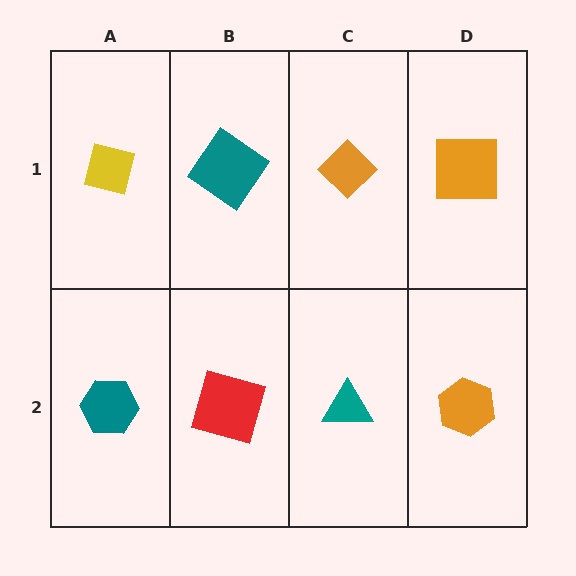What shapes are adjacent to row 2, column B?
A teal diamond (row 1, column B), a teal hexagon (row 2, column A), a teal triangle (row 2, column C).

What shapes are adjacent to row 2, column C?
An orange diamond (row 1, column C), a red square (row 2, column B), an orange hexagon (row 2, column D).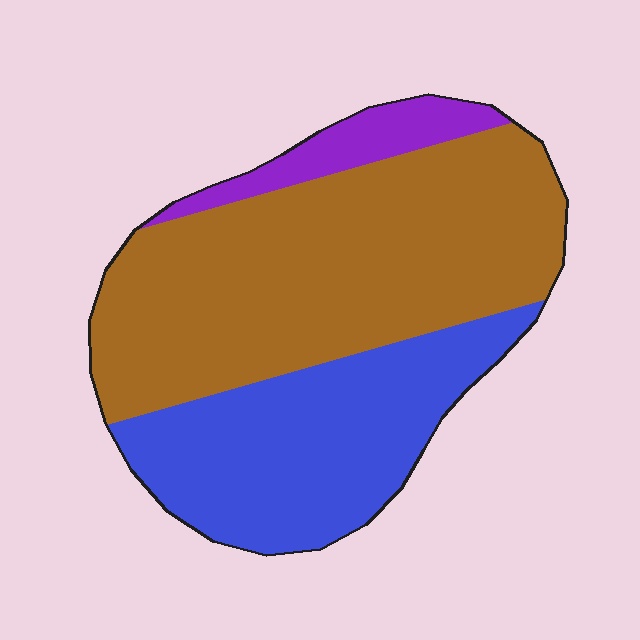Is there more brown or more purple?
Brown.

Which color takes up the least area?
Purple, at roughly 10%.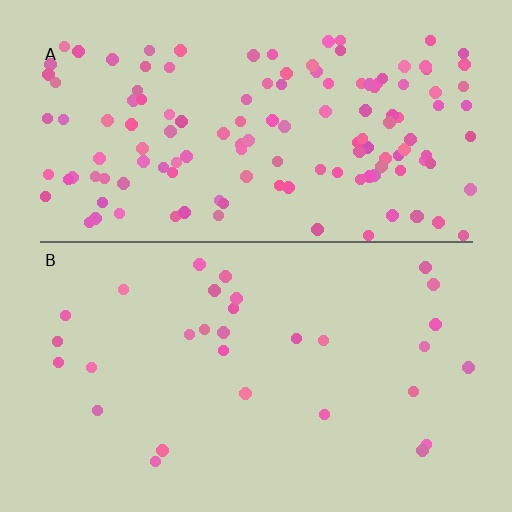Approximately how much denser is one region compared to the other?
Approximately 4.6× — region A over region B.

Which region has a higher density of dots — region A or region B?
A (the top).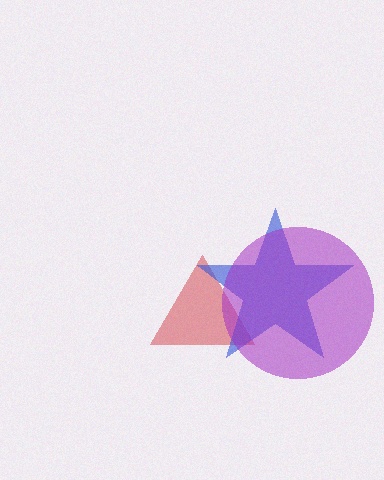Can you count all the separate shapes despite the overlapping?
Yes, there are 3 separate shapes.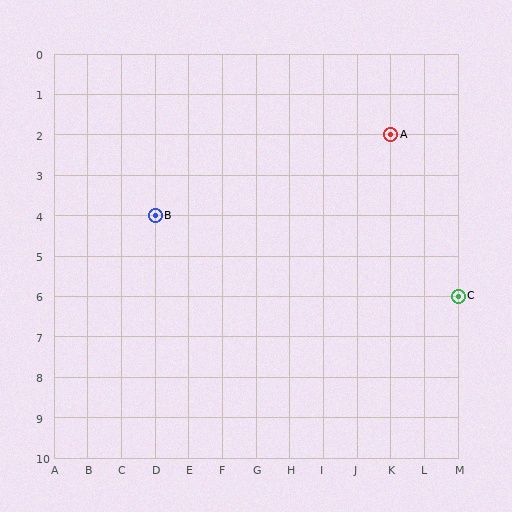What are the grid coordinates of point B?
Point B is at grid coordinates (D, 4).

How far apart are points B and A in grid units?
Points B and A are 7 columns and 2 rows apart (about 7.3 grid units diagonally).